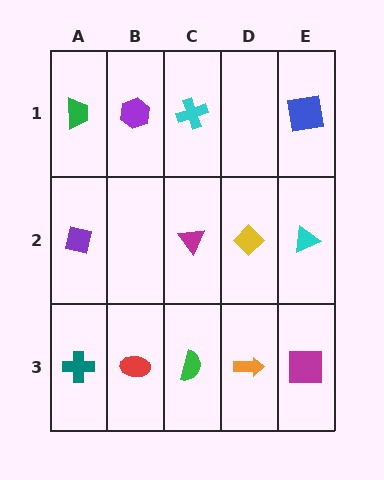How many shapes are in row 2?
4 shapes.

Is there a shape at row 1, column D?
No, that cell is empty.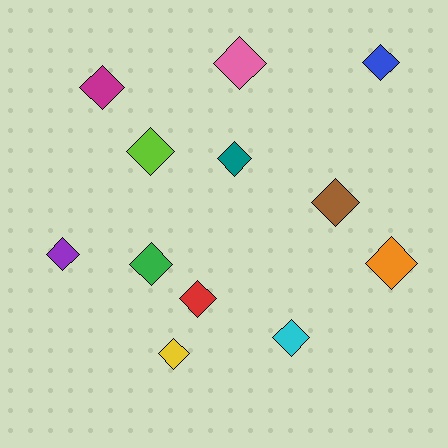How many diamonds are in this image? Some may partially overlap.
There are 12 diamonds.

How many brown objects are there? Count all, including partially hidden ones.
There is 1 brown object.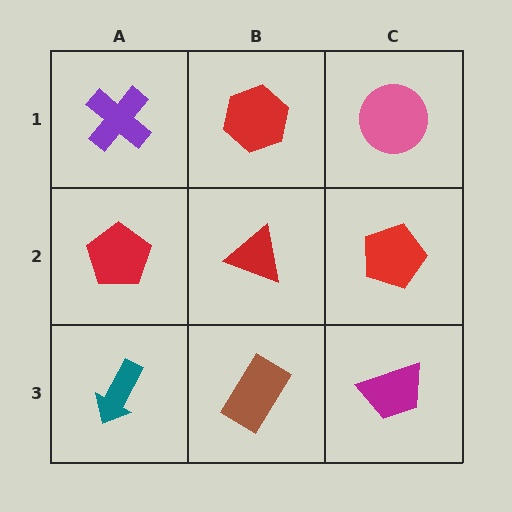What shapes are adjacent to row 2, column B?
A red hexagon (row 1, column B), a brown rectangle (row 3, column B), a red pentagon (row 2, column A), a red pentagon (row 2, column C).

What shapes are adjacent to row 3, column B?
A red triangle (row 2, column B), a teal arrow (row 3, column A), a magenta trapezoid (row 3, column C).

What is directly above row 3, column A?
A red pentagon.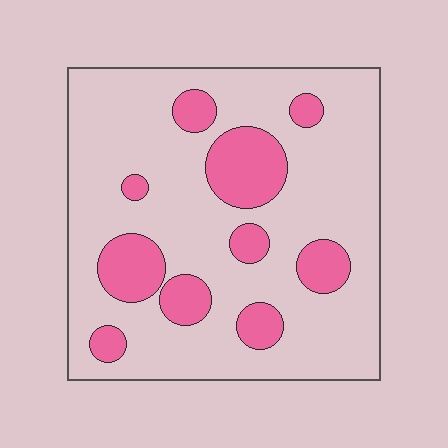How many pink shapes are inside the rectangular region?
10.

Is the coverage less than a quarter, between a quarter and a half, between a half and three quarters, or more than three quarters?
Less than a quarter.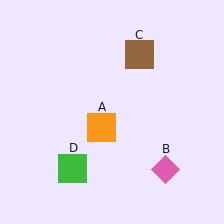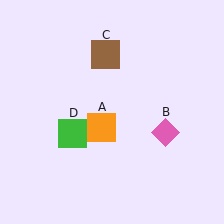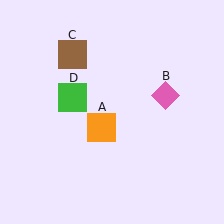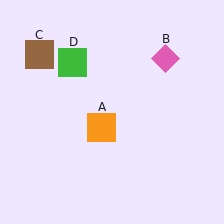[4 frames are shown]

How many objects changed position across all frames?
3 objects changed position: pink diamond (object B), brown square (object C), green square (object D).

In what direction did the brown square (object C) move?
The brown square (object C) moved left.